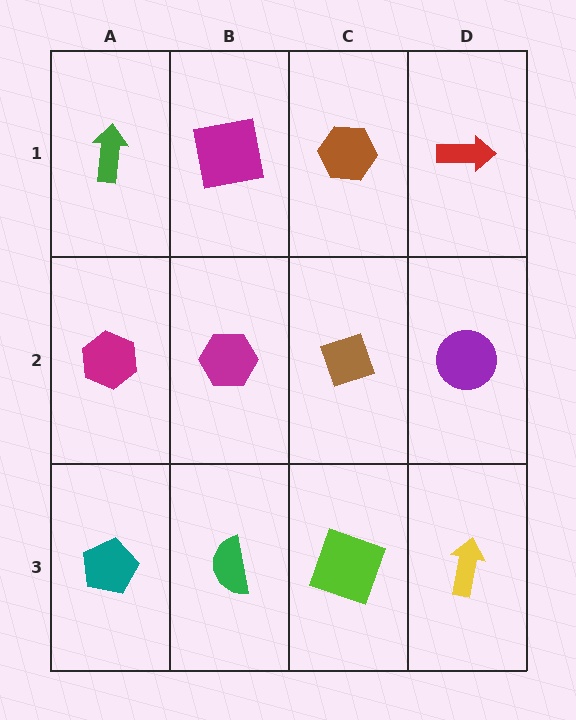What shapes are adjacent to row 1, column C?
A brown diamond (row 2, column C), a magenta square (row 1, column B), a red arrow (row 1, column D).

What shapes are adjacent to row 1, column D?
A purple circle (row 2, column D), a brown hexagon (row 1, column C).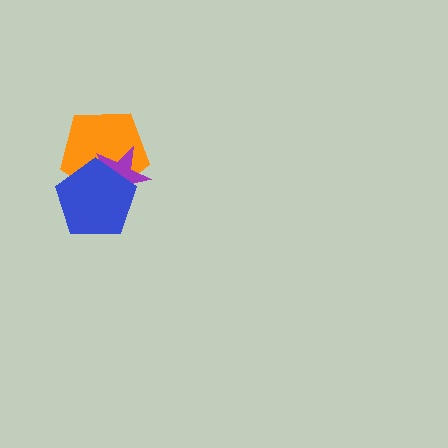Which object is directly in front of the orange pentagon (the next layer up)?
The purple star is directly in front of the orange pentagon.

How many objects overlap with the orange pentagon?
2 objects overlap with the orange pentagon.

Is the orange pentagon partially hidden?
Yes, it is partially covered by another shape.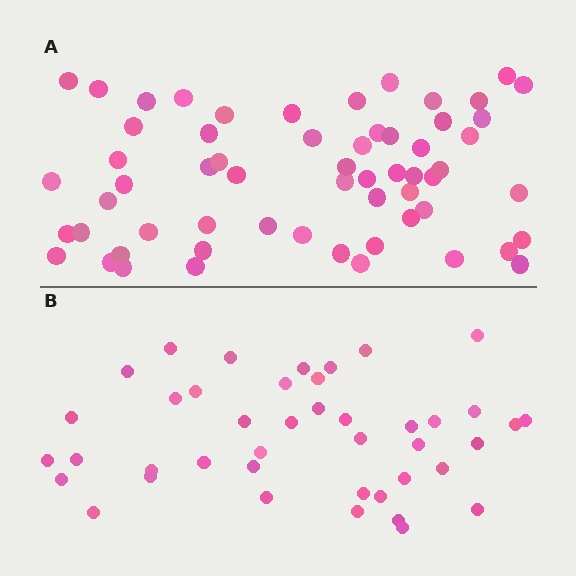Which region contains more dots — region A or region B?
Region A (the top region) has more dots.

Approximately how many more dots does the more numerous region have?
Region A has approximately 20 more dots than region B.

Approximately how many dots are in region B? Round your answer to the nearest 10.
About 40 dots. (The exact count is 42, which rounds to 40.)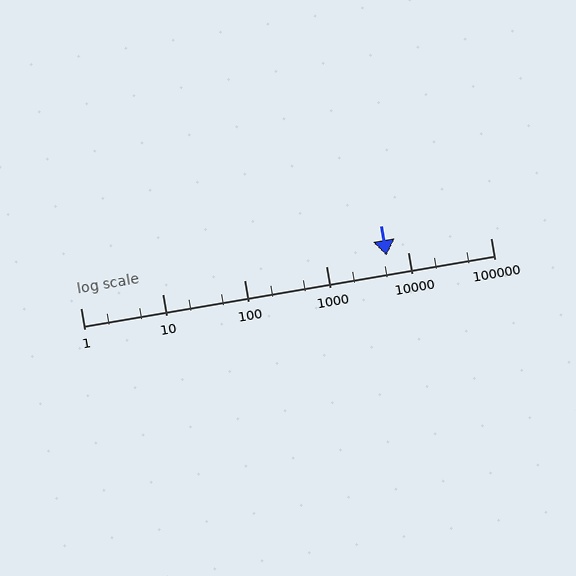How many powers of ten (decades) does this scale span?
The scale spans 5 decades, from 1 to 100000.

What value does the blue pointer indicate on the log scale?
The pointer indicates approximately 5400.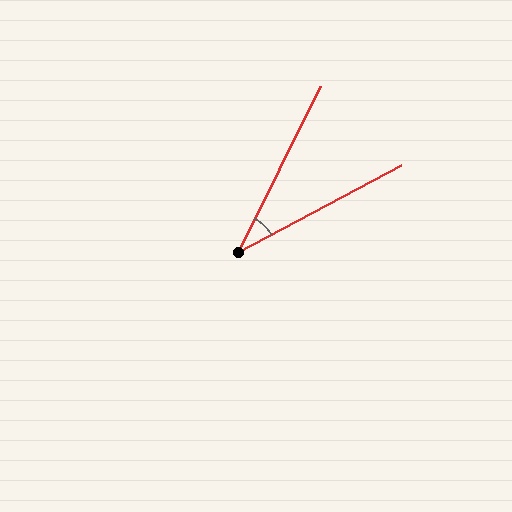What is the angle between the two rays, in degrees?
Approximately 36 degrees.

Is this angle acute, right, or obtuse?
It is acute.